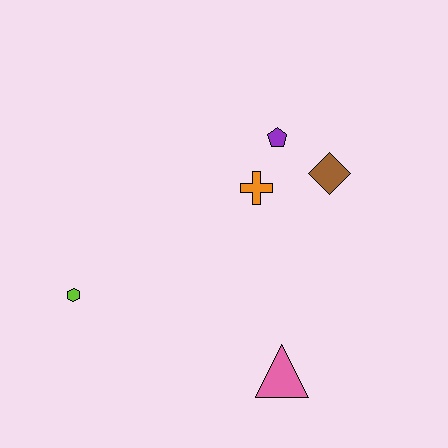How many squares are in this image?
There are no squares.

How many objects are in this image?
There are 5 objects.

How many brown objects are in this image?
There is 1 brown object.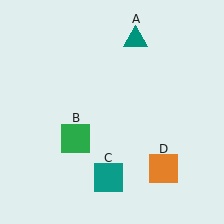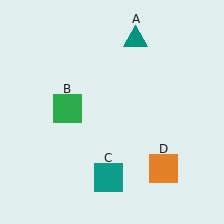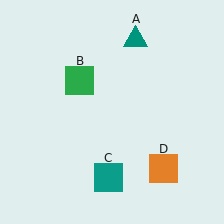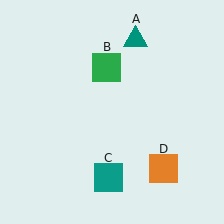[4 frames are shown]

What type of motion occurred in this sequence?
The green square (object B) rotated clockwise around the center of the scene.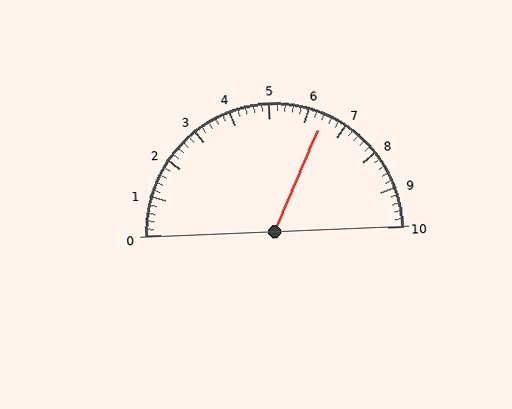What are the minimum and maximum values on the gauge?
The gauge ranges from 0 to 10.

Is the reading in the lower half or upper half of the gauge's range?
The reading is in the upper half of the range (0 to 10).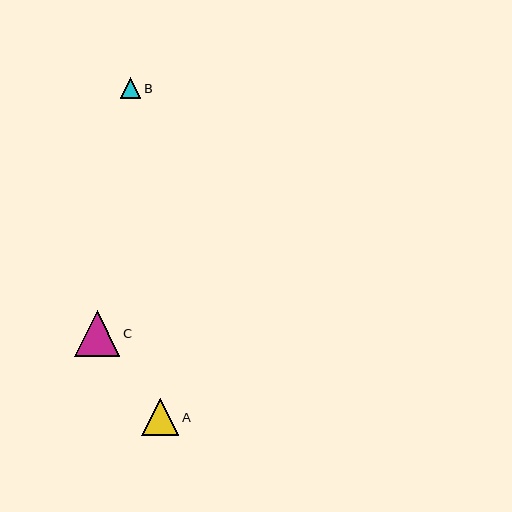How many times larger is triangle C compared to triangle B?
Triangle C is approximately 2.2 times the size of triangle B.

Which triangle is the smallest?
Triangle B is the smallest with a size of approximately 21 pixels.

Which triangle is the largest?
Triangle C is the largest with a size of approximately 45 pixels.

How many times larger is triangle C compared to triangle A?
Triangle C is approximately 1.2 times the size of triangle A.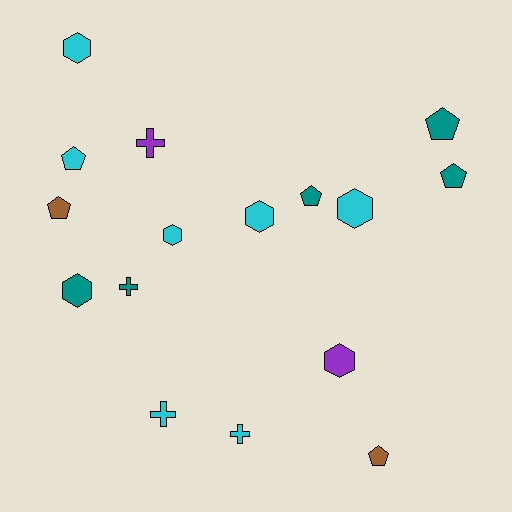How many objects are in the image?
There are 16 objects.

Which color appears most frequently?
Cyan, with 7 objects.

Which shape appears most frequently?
Hexagon, with 6 objects.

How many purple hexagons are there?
There is 1 purple hexagon.